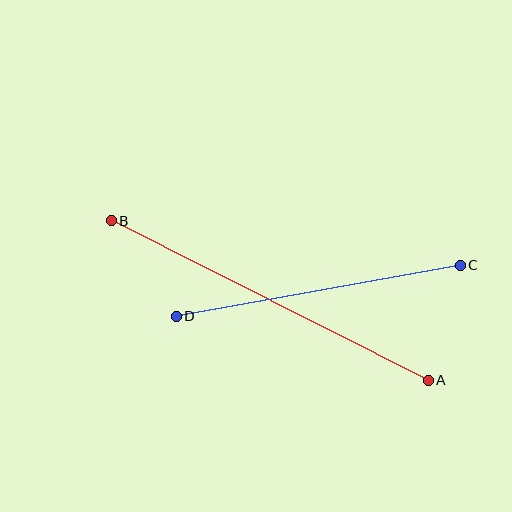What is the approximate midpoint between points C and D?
The midpoint is at approximately (318, 291) pixels.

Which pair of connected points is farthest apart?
Points A and B are farthest apart.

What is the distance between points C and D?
The distance is approximately 289 pixels.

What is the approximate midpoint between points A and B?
The midpoint is at approximately (270, 300) pixels.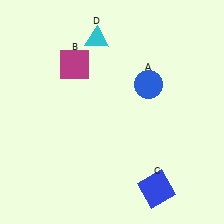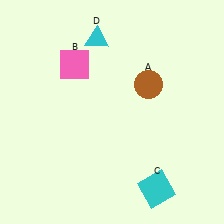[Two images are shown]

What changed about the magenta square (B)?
In Image 1, B is magenta. In Image 2, it changed to pink.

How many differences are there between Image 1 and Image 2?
There are 3 differences between the two images.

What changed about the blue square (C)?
In Image 1, C is blue. In Image 2, it changed to cyan.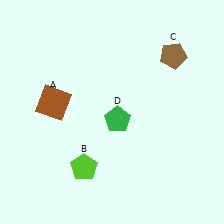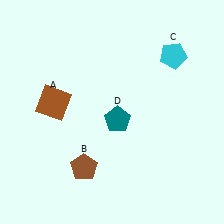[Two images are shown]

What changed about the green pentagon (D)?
In Image 1, D is green. In Image 2, it changed to teal.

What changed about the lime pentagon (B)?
In Image 1, B is lime. In Image 2, it changed to brown.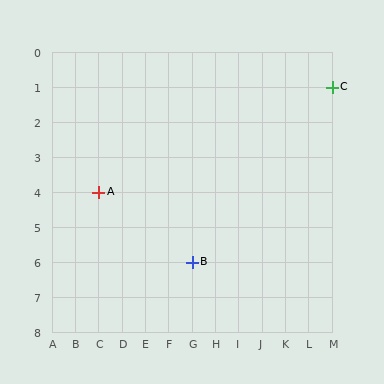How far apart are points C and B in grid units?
Points C and B are 6 columns and 5 rows apart (about 7.8 grid units diagonally).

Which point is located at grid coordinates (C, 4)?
Point A is at (C, 4).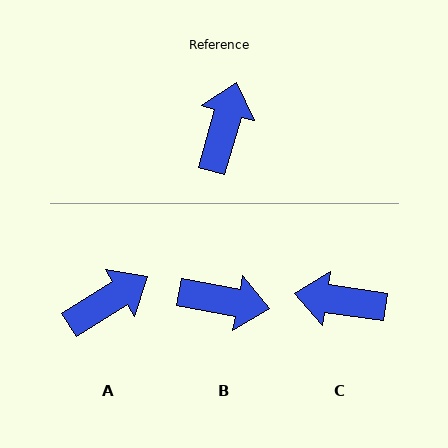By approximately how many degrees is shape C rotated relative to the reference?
Approximately 97 degrees counter-clockwise.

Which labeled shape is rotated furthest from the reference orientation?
C, about 97 degrees away.